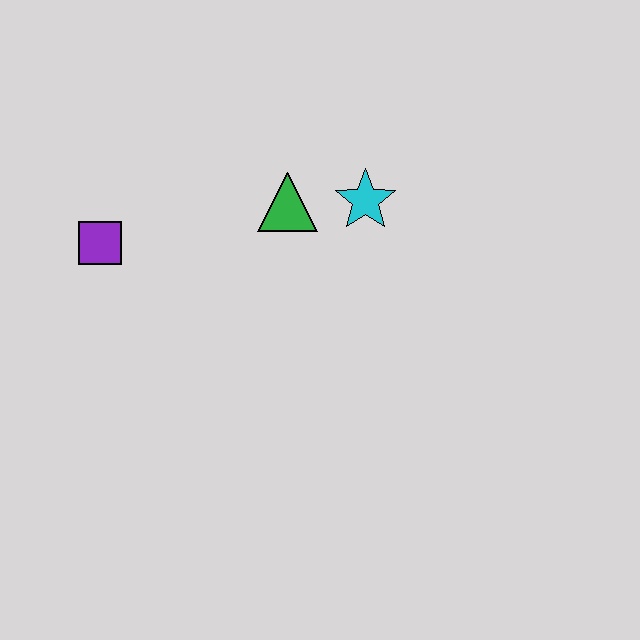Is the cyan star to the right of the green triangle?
Yes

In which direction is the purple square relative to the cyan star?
The purple square is to the left of the cyan star.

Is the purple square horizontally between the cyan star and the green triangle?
No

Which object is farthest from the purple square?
The cyan star is farthest from the purple square.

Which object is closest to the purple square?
The green triangle is closest to the purple square.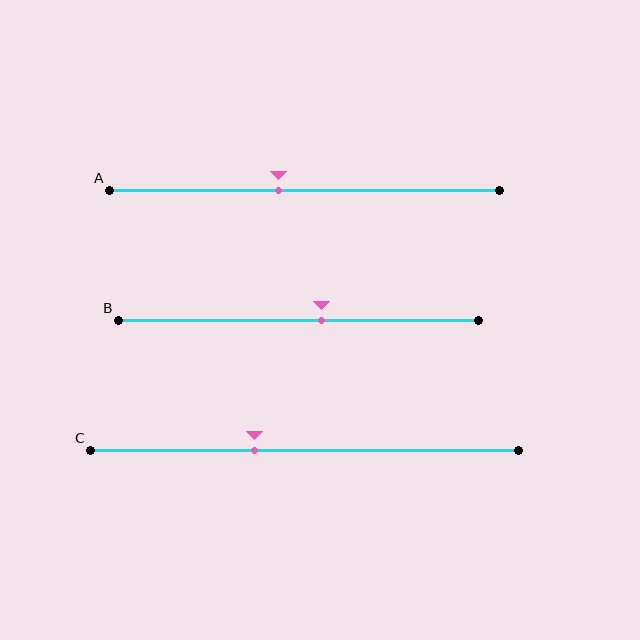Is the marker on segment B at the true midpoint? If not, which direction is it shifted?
No, the marker on segment B is shifted to the right by about 7% of the segment length.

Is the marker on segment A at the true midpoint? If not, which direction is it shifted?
No, the marker on segment A is shifted to the left by about 7% of the segment length.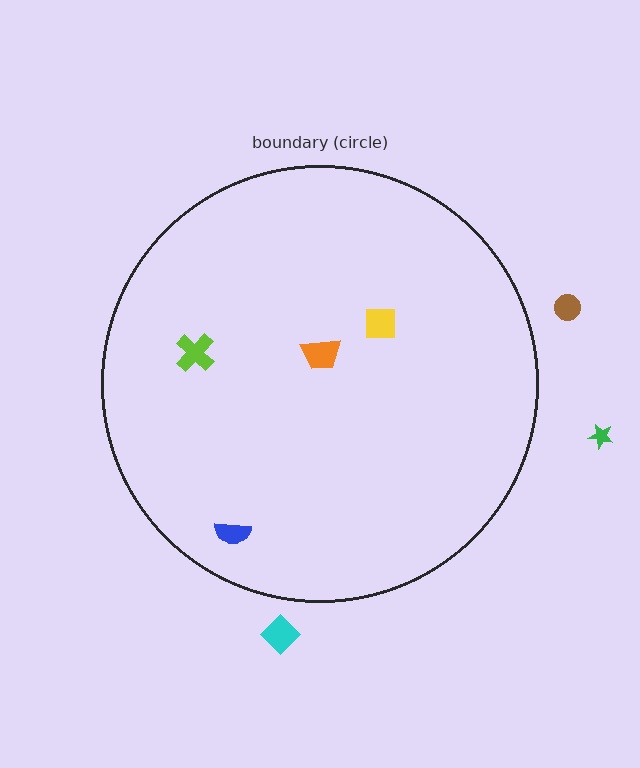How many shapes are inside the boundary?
4 inside, 3 outside.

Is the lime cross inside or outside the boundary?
Inside.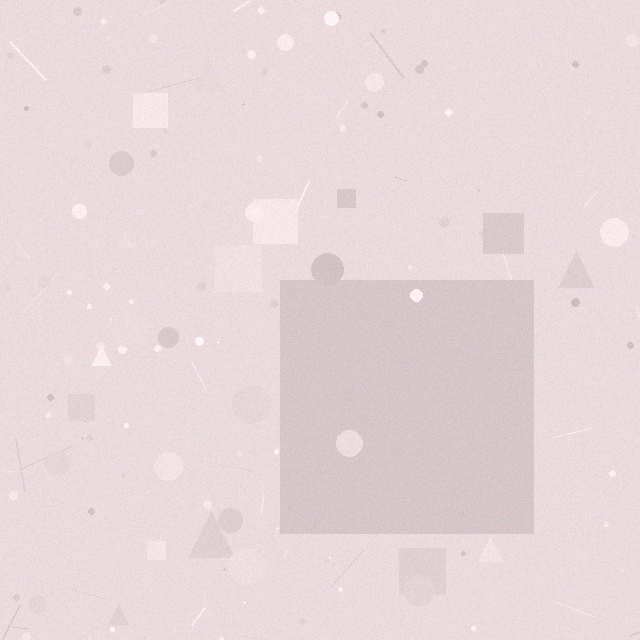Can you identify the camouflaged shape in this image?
The camouflaged shape is a square.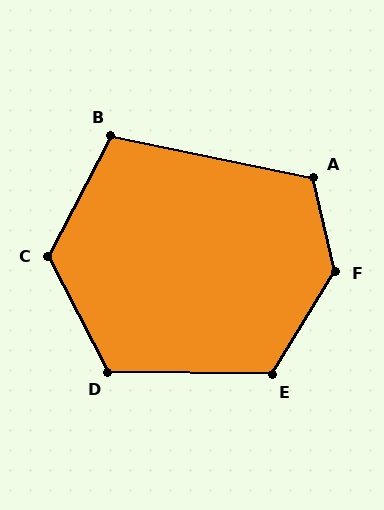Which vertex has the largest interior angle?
F, at approximately 136 degrees.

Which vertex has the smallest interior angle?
B, at approximately 106 degrees.